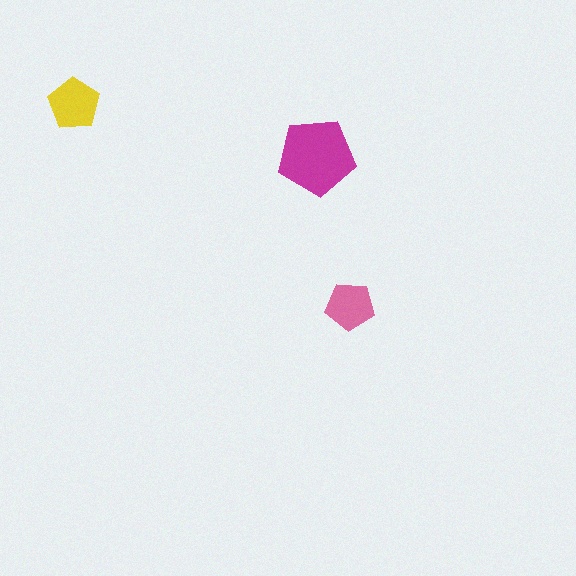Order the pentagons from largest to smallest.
the magenta one, the yellow one, the pink one.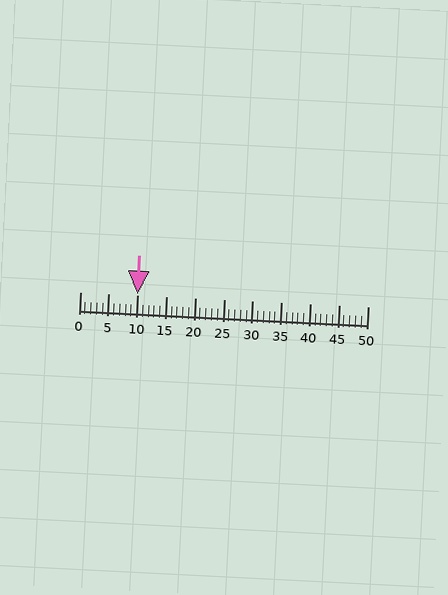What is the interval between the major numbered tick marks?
The major tick marks are spaced 5 units apart.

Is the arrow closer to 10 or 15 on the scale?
The arrow is closer to 10.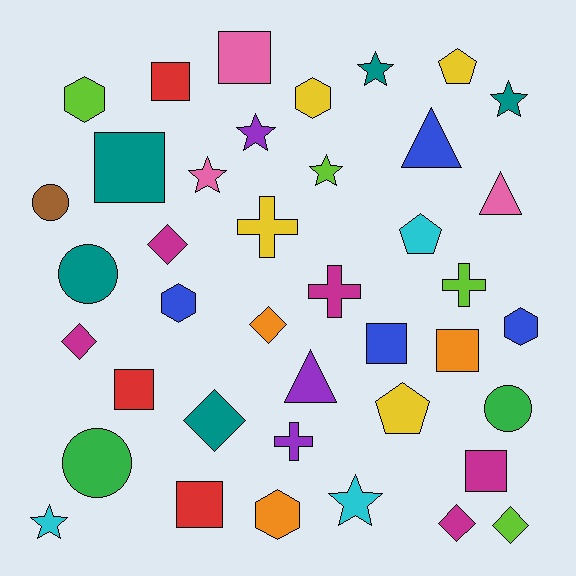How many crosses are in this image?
There are 4 crosses.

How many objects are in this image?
There are 40 objects.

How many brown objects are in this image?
There is 1 brown object.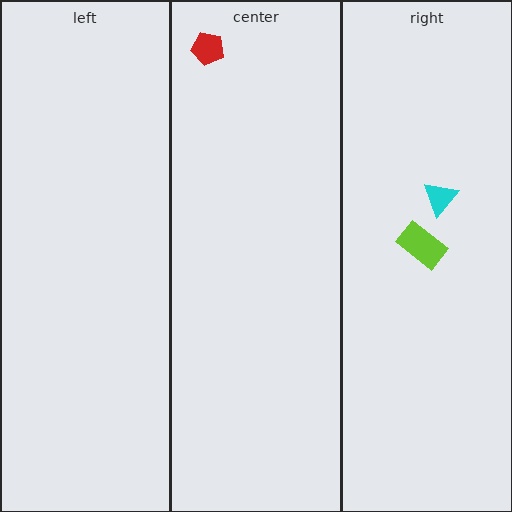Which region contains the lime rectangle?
The right region.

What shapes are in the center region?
The red pentagon.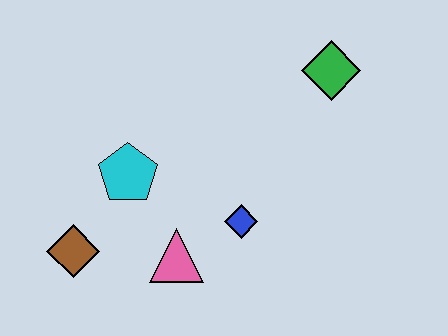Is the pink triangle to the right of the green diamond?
No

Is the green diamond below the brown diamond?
No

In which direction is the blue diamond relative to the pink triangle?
The blue diamond is to the right of the pink triangle.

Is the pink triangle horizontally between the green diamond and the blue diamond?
No